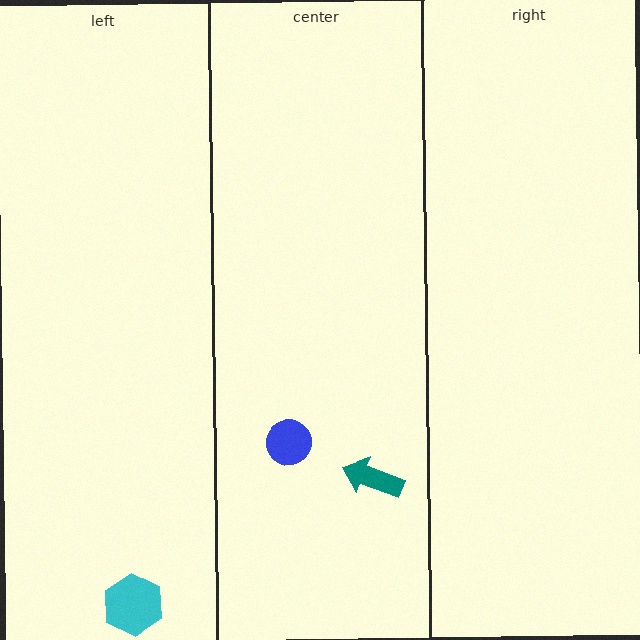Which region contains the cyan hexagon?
The left region.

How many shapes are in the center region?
2.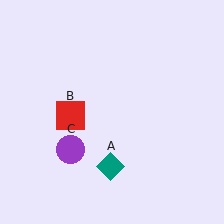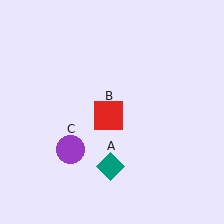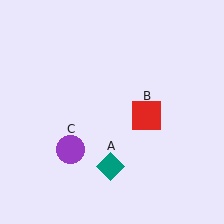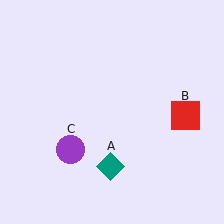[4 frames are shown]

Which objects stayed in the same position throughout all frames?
Teal diamond (object A) and purple circle (object C) remained stationary.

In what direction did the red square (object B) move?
The red square (object B) moved right.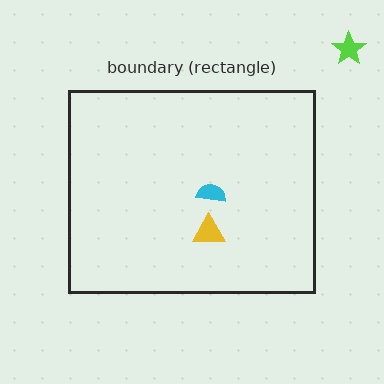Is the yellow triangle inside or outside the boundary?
Inside.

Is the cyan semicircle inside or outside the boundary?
Inside.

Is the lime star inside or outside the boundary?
Outside.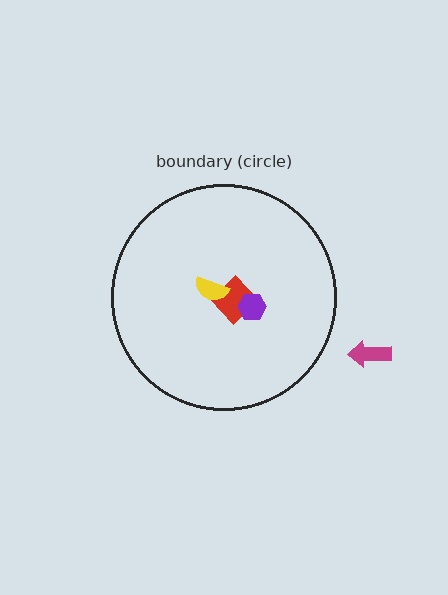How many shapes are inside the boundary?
3 inside, 1 outside.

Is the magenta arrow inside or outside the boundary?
Outside.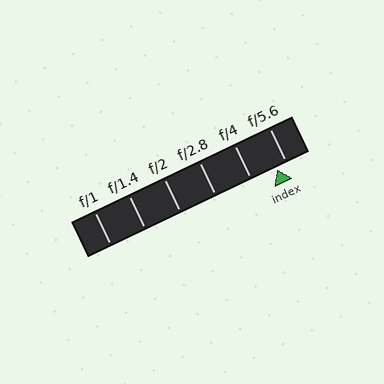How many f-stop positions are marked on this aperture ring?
There are 6 f-stop positions marked.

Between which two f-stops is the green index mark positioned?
The index mark is between f/4 and f/5.6.